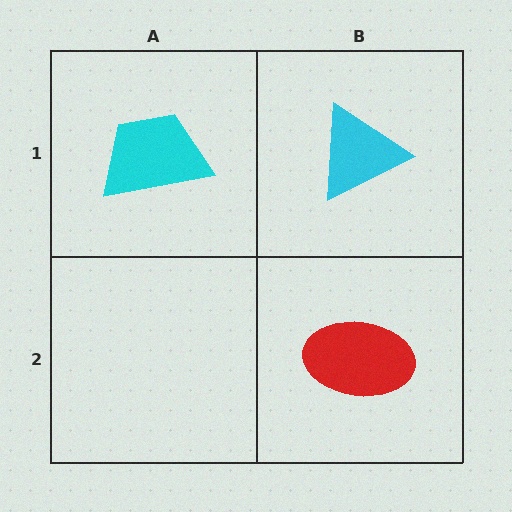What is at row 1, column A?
A cyan trapezoid.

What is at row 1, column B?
A cyan triangle.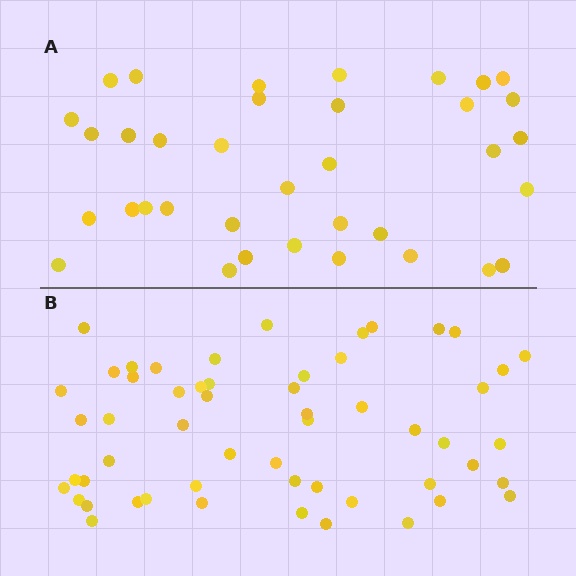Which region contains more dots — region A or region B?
Region B (the bottom region) has more dots.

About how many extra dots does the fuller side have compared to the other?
Region B has approximately 20 more dots than region A.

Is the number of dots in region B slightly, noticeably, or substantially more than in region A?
Region B has substantially more. The ratio is roughly 1.5 to 1.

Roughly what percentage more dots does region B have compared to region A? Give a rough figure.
About 55% more.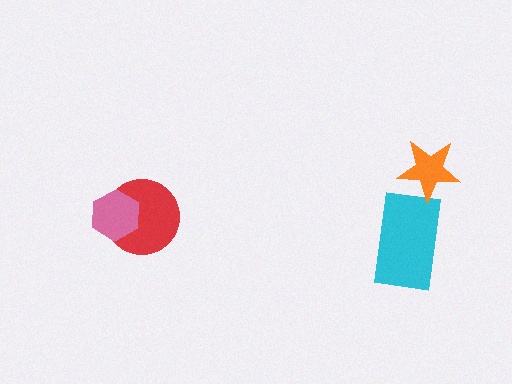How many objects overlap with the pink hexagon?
1 object overlaps with the pink hexagon.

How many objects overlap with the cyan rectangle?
0 objects overlap with the cyan rectangle.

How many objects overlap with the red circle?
1 object overlaps with the red circle.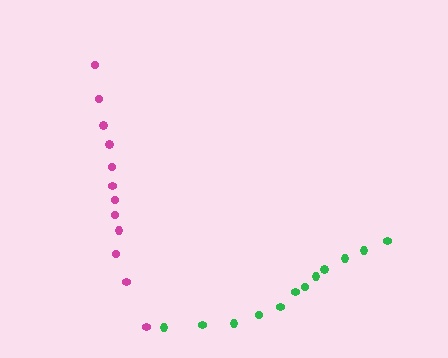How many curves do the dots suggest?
There are 2 distinct paths.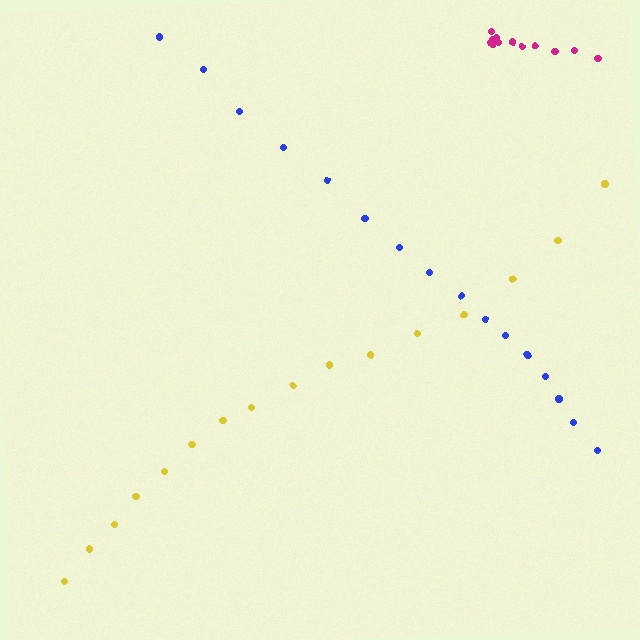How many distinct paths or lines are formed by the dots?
There are 3 distinct paths.